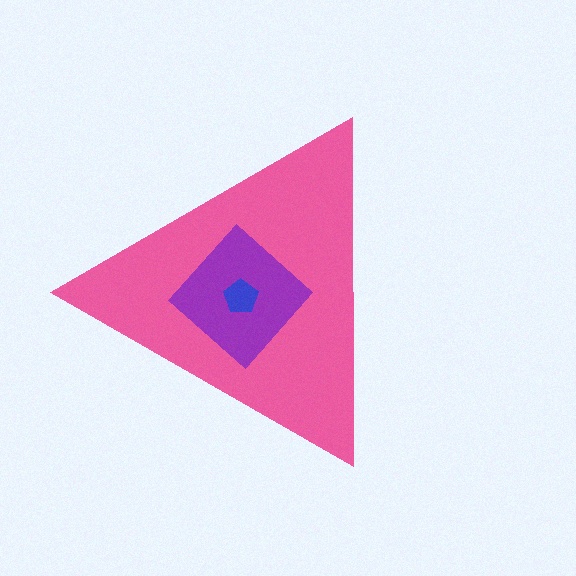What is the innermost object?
The blue pentagon.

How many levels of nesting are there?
3.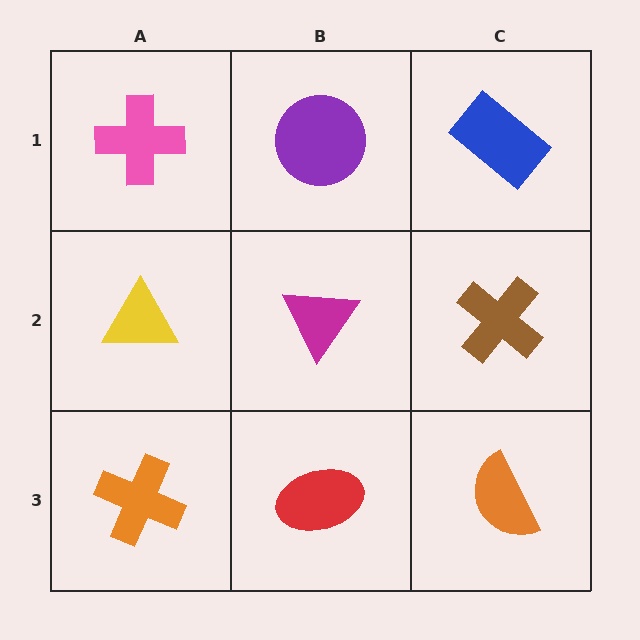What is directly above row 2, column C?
A blue rectangle.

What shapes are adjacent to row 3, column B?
A magenta triangle (row 2, column B), an orange cross (row 3, column A), an orange semicircle (row 3, column C).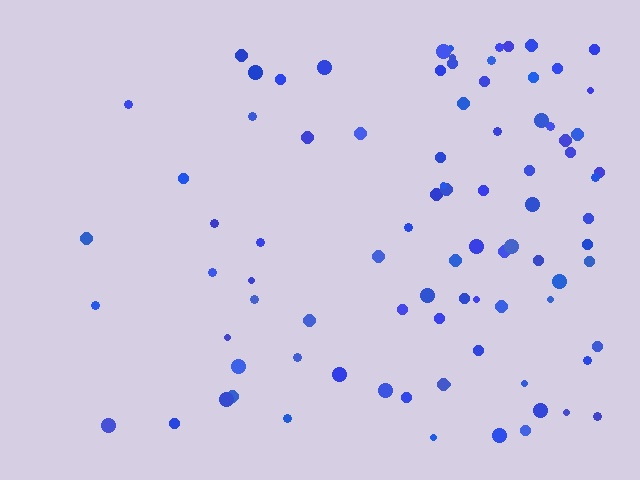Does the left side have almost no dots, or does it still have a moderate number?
Still a moderate number, just noticeably fewer than the right.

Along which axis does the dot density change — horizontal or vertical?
Horizontal.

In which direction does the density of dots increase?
From left to right, with the right side densest.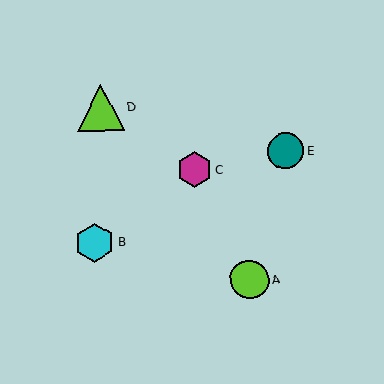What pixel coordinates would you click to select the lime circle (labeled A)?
Click at (249, 279) to select the lime circle A.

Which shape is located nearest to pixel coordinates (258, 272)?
The lime circle (labeled A) at (249, 279) is nearest to that location.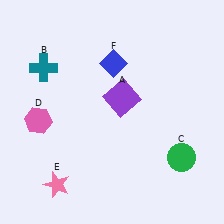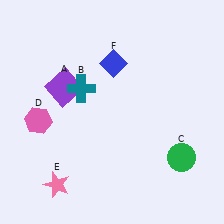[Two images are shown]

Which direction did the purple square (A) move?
The purple square (A) moved left.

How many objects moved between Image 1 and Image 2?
2 objects moved between the two images.